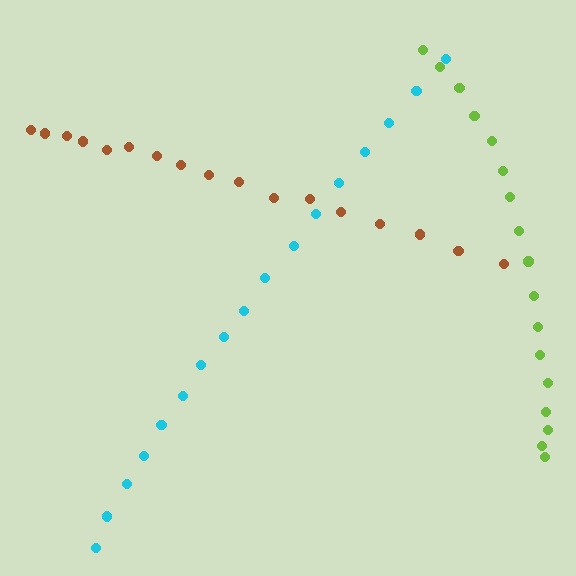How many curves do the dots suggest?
There are 3 distinct paths.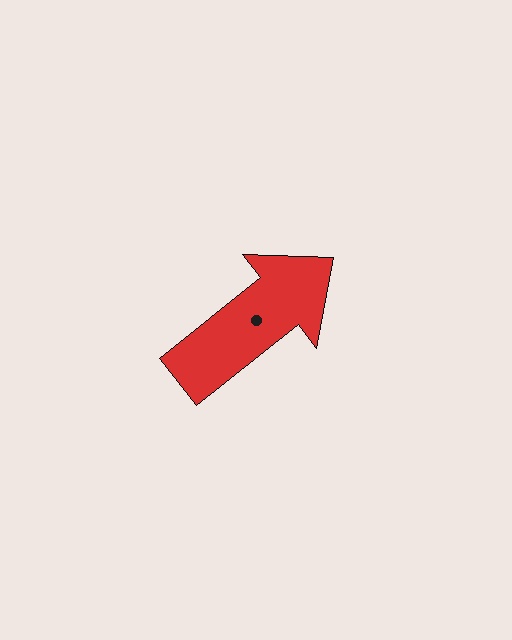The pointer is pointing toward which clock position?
Roughly 2 o'clock.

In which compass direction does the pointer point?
Northeast.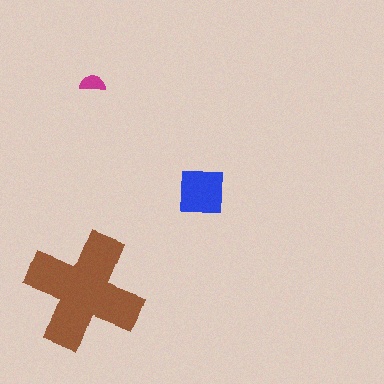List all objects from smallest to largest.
The magenta semicircle, the blue square, the brown cross.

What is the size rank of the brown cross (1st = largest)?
1st.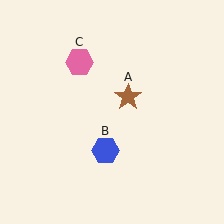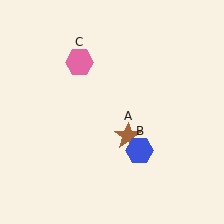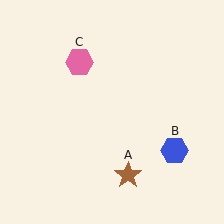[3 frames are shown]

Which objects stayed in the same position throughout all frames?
Pink hexagon (object C) remained stationary.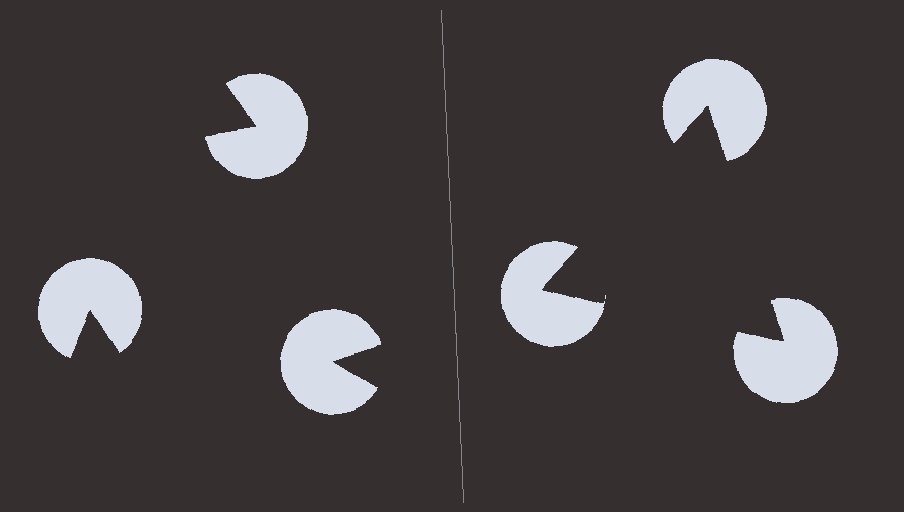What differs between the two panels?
The pac-man discs are positioned identically on both sides; only the wedge orientations differ. On the right they align to a triangle; on the left they are misaligned.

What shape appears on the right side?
An illusory triangle.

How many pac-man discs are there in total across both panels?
6 — 3 on each side.